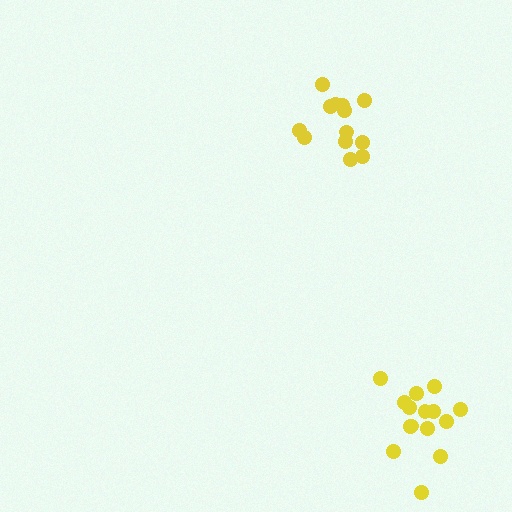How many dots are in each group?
Group 1: 13 dots, Group 2: 15 dots (28 total).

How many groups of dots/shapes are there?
There are 2 groups.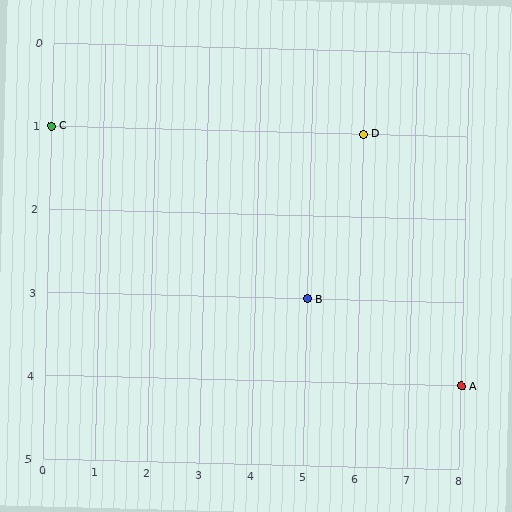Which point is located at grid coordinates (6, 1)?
Point D is at (6, 1).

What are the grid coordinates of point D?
Point D is at grid coordinates (6, 1).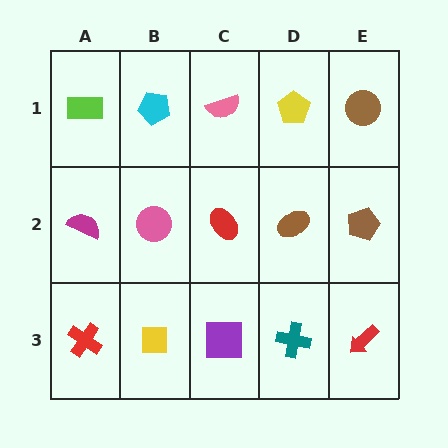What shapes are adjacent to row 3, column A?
A magenta semicircle (row 2, column A), a yellow square (row 3, column B).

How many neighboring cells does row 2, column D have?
4.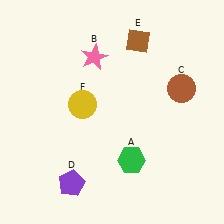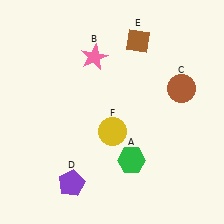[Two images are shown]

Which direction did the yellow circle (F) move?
The yellow circle (F) moved right.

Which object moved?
The yellow circle (F) moved right.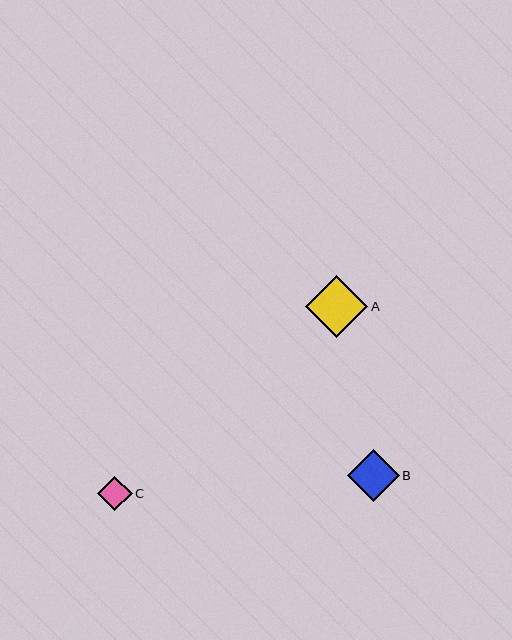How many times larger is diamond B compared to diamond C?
Diamond B is approximately 1.5 times the size of diamond C.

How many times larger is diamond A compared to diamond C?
Diamond A is approximately 1.8 times the size of diamond C.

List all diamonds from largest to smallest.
From largest to smallest: A, B, C.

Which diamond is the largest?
Diamond A is the largest with a size of approximately 62 pixels.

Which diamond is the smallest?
Diamond C is the smallest with a size of approximately 35 pixels.